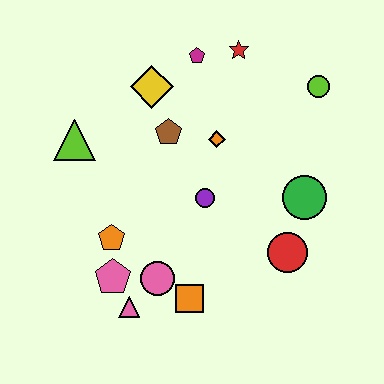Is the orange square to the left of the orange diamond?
Yes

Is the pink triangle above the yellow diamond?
No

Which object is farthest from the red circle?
The lime triangle is farthest from the red circle.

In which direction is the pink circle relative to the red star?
The pink circle is below the red star.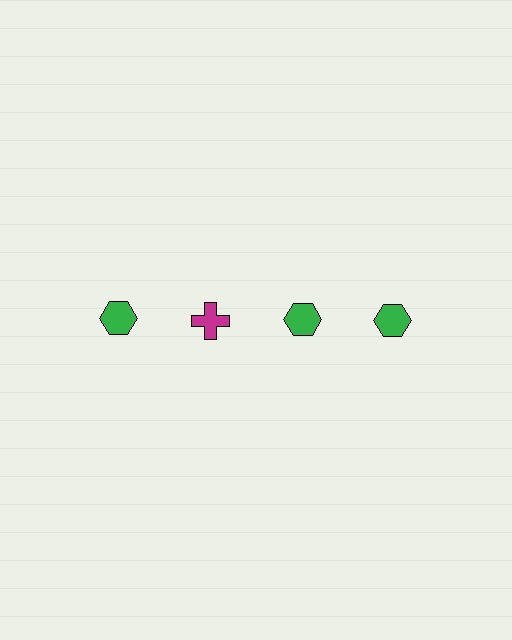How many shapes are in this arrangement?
There are 4 shapes arranged in a grid pattern.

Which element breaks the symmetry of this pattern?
The magenta cross in the top row, second from left column breaks the symmetry. All other shapes are green hexagons.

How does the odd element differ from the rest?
It differs in both color (magenta instead of green) and shape (cross instead of hexagon).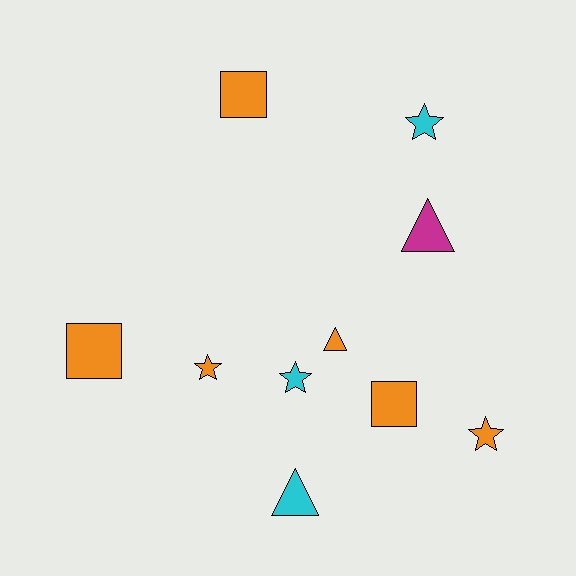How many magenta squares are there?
There are no magenta squares.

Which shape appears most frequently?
Star, with 4 objects.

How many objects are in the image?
There are 10 objects.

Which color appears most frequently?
Orange, with 6 objects.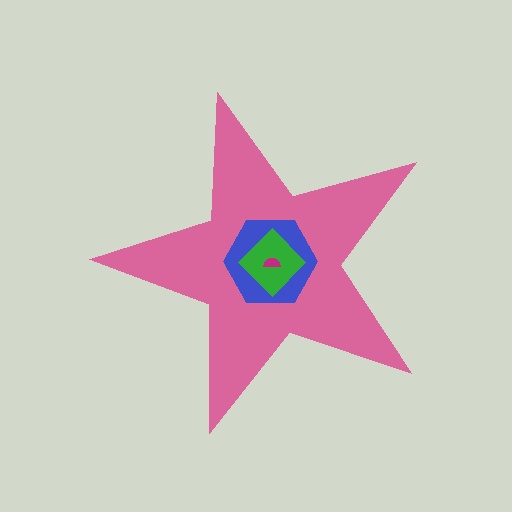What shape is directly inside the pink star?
The blue hexagon.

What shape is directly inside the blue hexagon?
The green diamond.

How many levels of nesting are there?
4.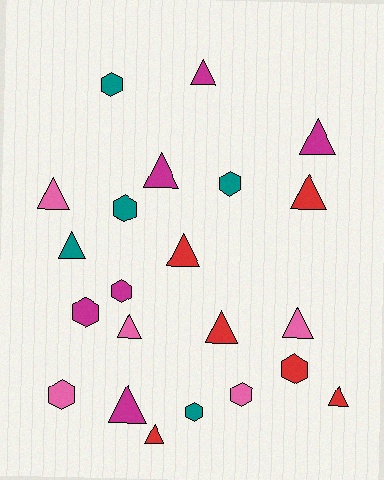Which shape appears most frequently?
Triangle, with 13 objects.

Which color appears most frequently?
Red, with 6 objects.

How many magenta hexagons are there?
There are 2 magenta hexagons.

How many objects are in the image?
There are 22 objects.